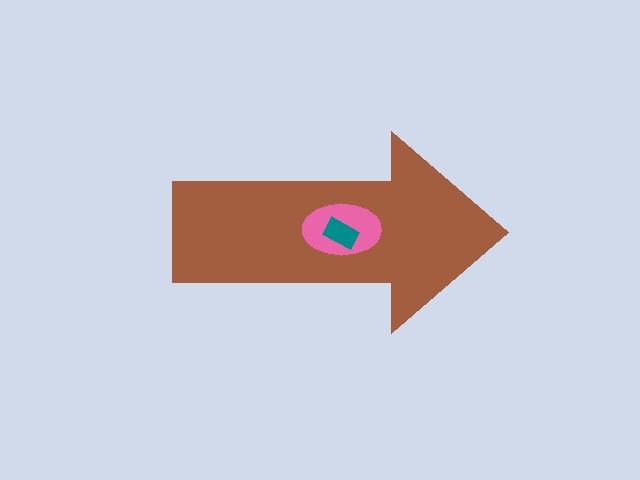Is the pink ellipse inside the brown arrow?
Yes.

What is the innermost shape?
The teal rectangle.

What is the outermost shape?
The brown arrow.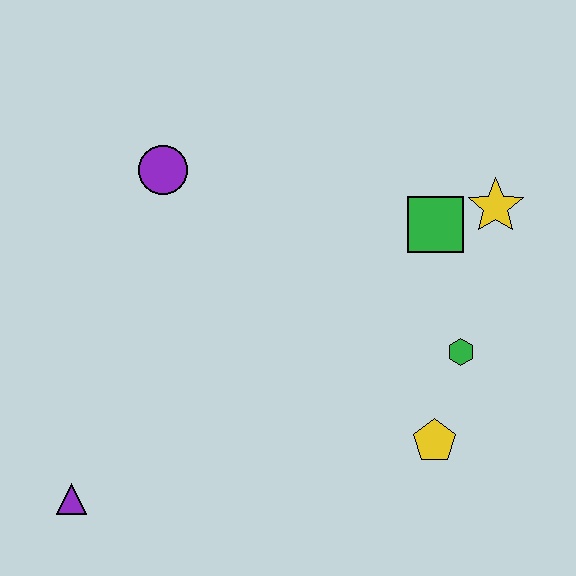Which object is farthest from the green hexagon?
The purple triangle is farthest from the green hexagon.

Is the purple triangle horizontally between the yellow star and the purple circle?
No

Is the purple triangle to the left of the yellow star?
Yes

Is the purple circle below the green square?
No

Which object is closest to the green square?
The yellow star is closest to the green square.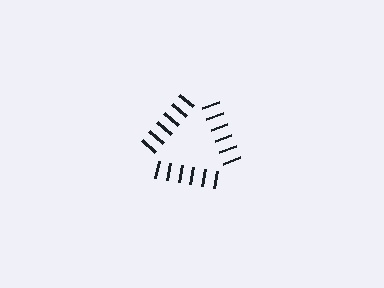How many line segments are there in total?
18 — 6 along each of the 3 edges.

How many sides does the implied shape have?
3 sides — the line-ends trace a triangle.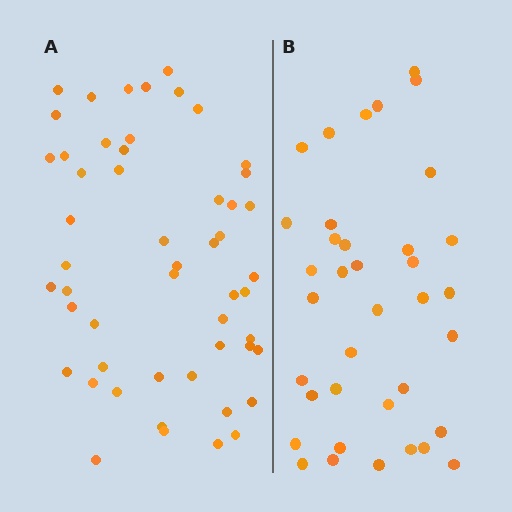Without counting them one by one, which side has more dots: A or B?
Region A (the left region) has more dots.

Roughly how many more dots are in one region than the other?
Region A has approximately 15 more dots than region B.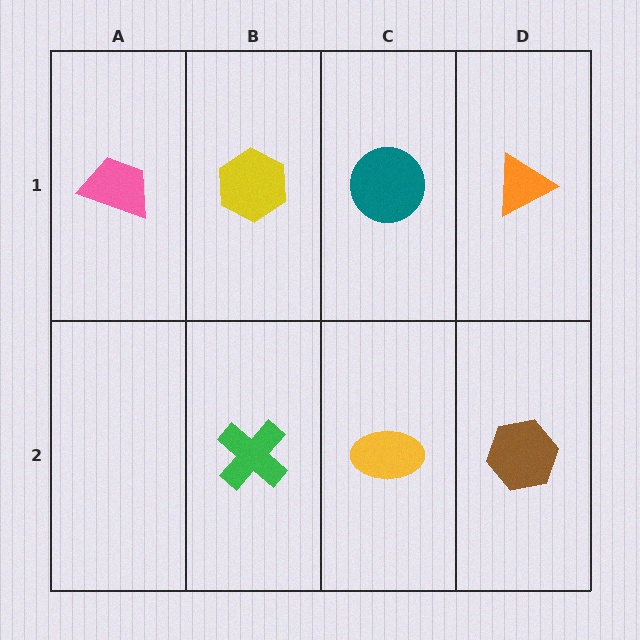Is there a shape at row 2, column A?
No, that cell is empty.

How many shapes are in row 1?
4 shapes.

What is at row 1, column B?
A yellow hexagon.